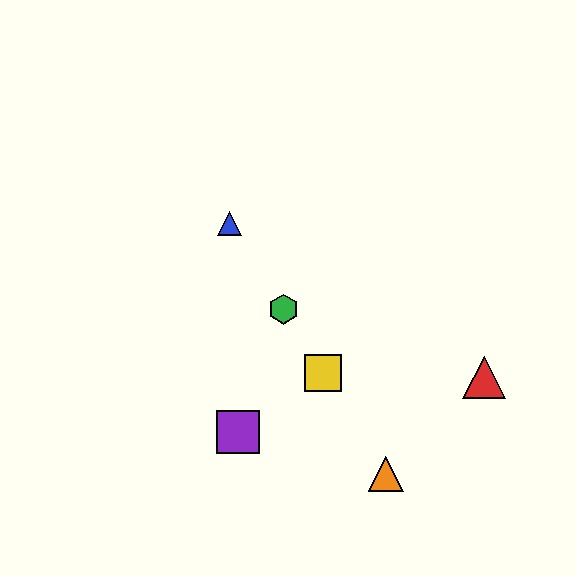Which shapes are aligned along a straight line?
The blue triangle, the green hexagon, the yellow square, the orange triangle are aligned along a straight line.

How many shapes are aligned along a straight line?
4 shapes (the blue triangle, the green hexagon, the yellow square, the orange triangle) are aligned along a straight line.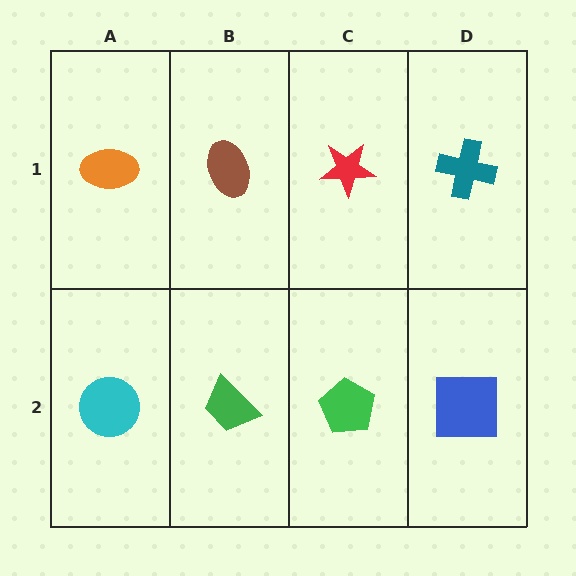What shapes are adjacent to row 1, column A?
A cyan circle (row 2, column A), a brown ellipse (row 1, column B).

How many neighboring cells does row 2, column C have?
3.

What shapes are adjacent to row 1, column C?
A green pentagon (row 2, column C), a brown ellipse (row 1, column B), a teal cross (row 1, column D).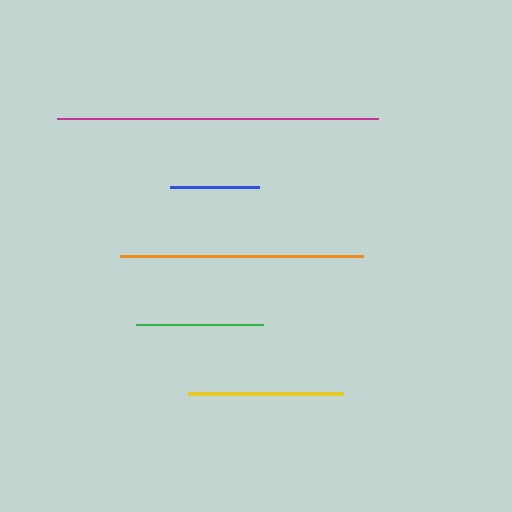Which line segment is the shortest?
The blue line is the shortest at approximately 88 pixels.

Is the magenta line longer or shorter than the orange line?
The magenta line is longer than the orange line.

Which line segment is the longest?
The magenta line is the longest at approximately 321 pixels.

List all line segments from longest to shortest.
From longest to shortest: magenta, orange, yellow, green, blue.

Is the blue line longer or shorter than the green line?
The green line is longer than the blue line.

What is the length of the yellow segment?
The yellow segment is approximately 155 pixels long.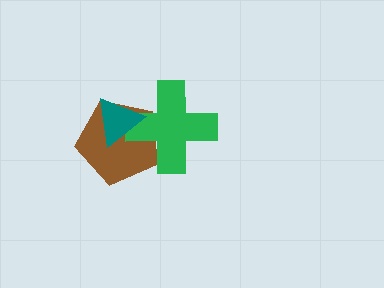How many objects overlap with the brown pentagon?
2 objects overlap with the brown pentagon.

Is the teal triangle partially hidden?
No, no other shape covers it.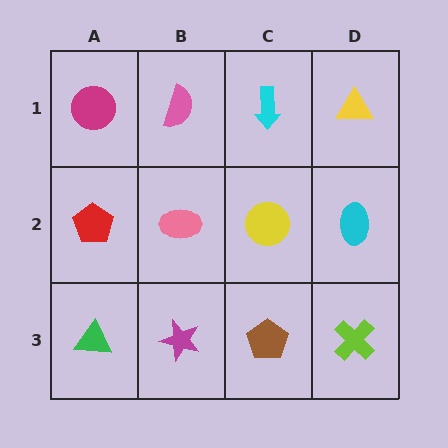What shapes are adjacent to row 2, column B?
A pink semicircle (row 1, column B), a magenta star (row 3, column B), a red pentagon (row 2, column A), a yellow circle (row 2, column C).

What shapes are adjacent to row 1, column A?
A red pentagon (row 2, column A), a pink semicircle (row 1, column B).